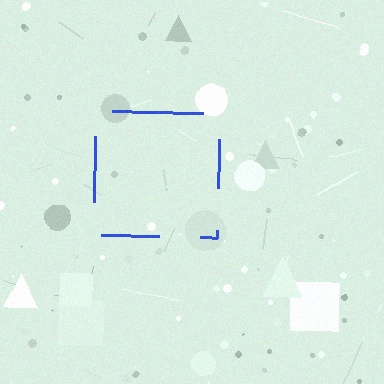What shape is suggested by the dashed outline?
The dashed outline suggests a square.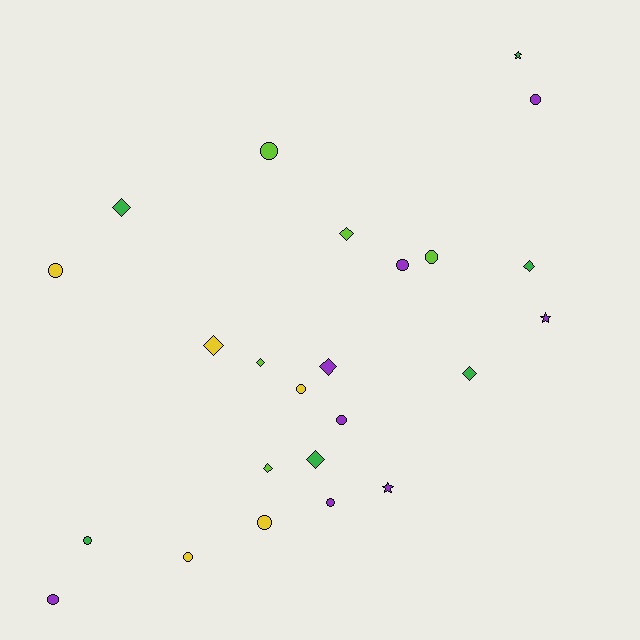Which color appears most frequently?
Purple, with 8 objects.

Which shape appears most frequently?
Circle, with 12 objects.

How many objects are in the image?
There are 24 objects.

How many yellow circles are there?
There are 4 yellow circles.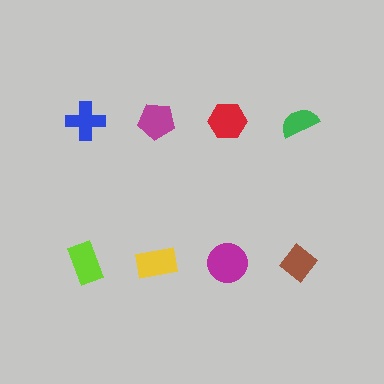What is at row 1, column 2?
A magenta pentagon.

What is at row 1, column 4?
A green semicircle.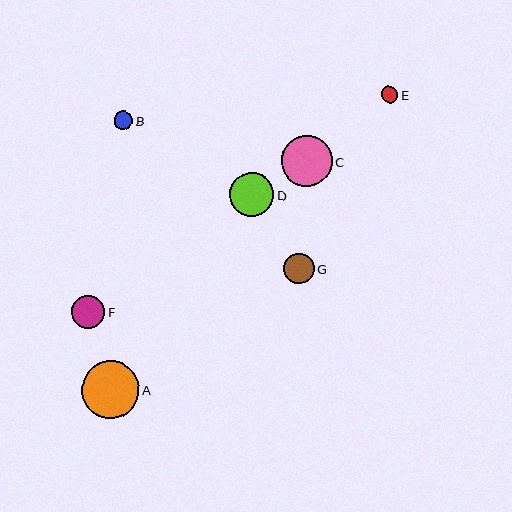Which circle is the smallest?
Circle E is the smallest with a size of approximately 17 pixels.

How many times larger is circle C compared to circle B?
Circle C is approximately 2.8 times the size of circle B.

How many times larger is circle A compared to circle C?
Circle A is approximately 1.1 times the size of circle C.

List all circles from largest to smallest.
From largest to smallest: A, C, D, F, G, B, E.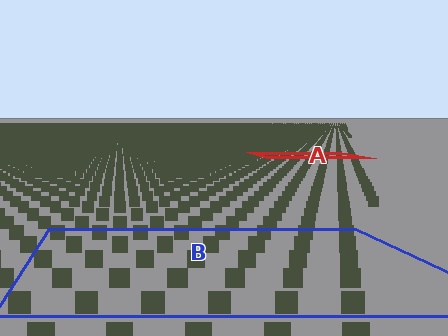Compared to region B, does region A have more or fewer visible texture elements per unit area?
Region A has more texture elements per unit area — they are packed more densely because it is farther away.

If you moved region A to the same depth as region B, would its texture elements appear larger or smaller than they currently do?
They would appear larger. At a closer depth, the same texture elements are projected at a bigger on-screen size.